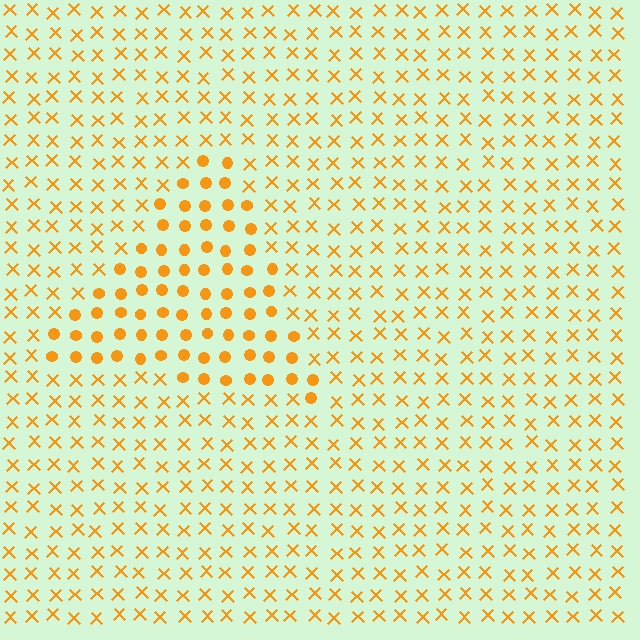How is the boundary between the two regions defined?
The boundary is defined by a change in element shape: circles inside vs. X marks outside. All elements share the same color and spacing.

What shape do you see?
I see a triangle.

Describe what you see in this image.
The image is filled with small orange elements arranged in a uniform grid. A triangle-shaped region contains circles, while the surrounding area contains X marks. The boundary is defined purely by the change in element shape.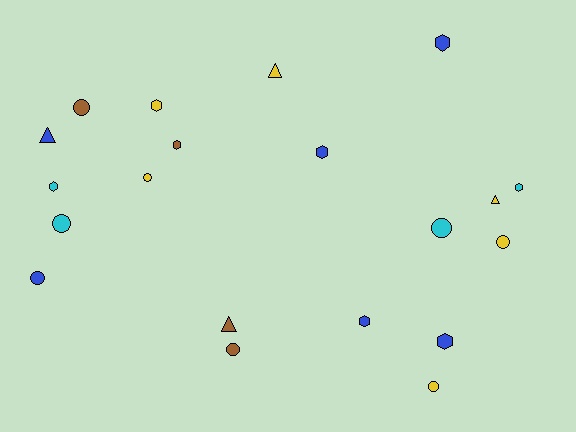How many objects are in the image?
There are 20 objects.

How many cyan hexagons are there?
There are 2 cyan hexagons.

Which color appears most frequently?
Yellow, with 6 objects.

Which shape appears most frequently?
Circle, with 8 objects.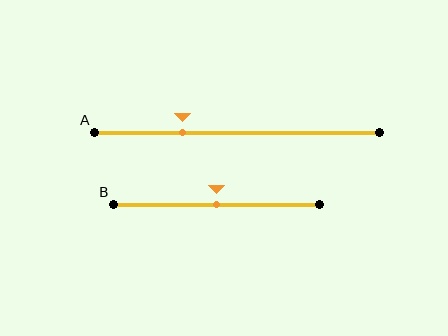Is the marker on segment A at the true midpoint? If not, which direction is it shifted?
No, the marker on segment A is shifted to the left by about 19% of the segment length.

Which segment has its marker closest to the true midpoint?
Segment B has its marker closest to the true midpoint.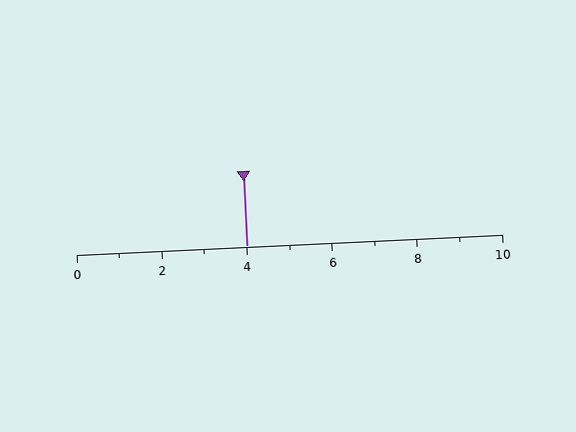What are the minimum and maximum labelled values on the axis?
The axis runs from 0 to 10.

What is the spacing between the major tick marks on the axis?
The major ticks are spaced 2 apart.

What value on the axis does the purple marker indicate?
The marker indicates approximately 4.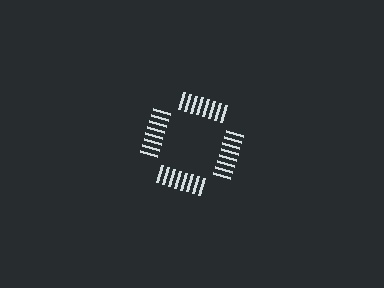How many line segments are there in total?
32 — 8 along each of the 4 edges.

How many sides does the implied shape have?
4 sides — the line-ends trace a square.